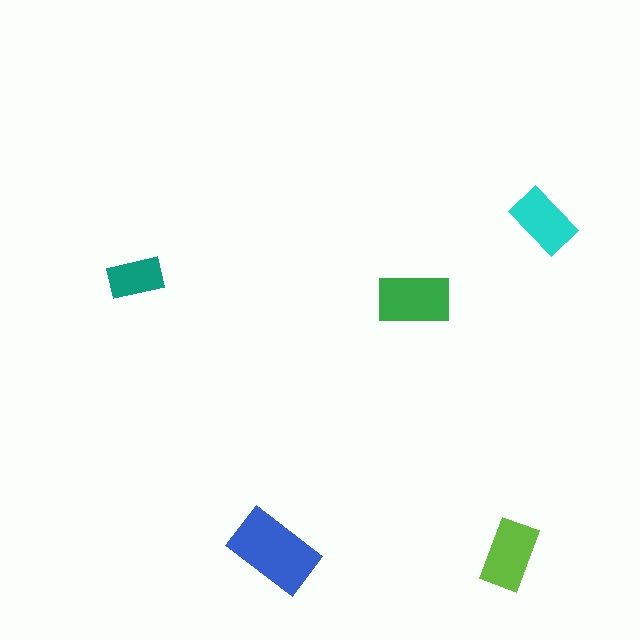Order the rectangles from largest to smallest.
the blue one, the green one, the lime one, the cyan one, the teal one.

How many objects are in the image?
There are 5 objects in the image.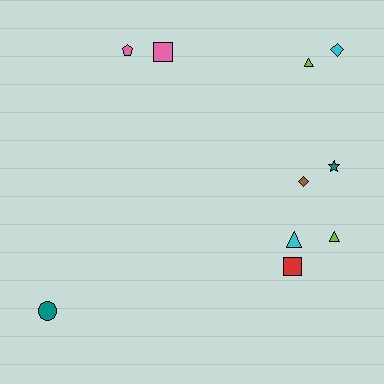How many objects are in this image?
There are 10 objects.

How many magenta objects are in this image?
There are no magenta objects.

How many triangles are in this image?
There are 3 triangles.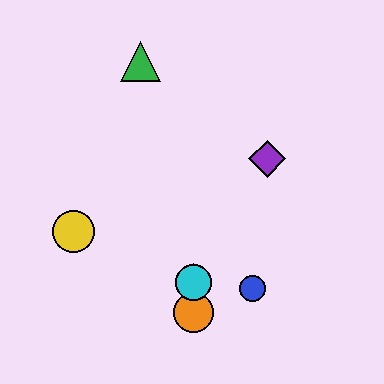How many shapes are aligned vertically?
3 shapes (the red hexagon, the orange circle, the cyan circle) are aligned vertically.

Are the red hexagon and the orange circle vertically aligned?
Yes, both are at x≈194.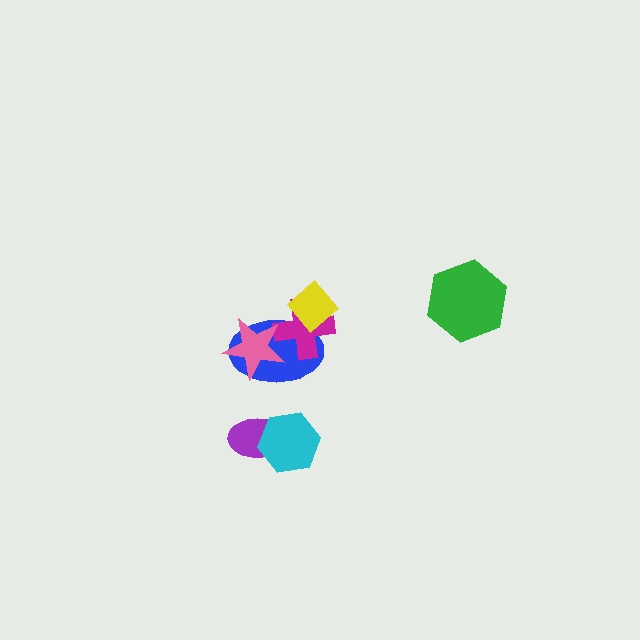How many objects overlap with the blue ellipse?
3 objects overlap with the blue ellipse.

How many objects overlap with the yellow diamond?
2 objects overlap with the yellow diamond.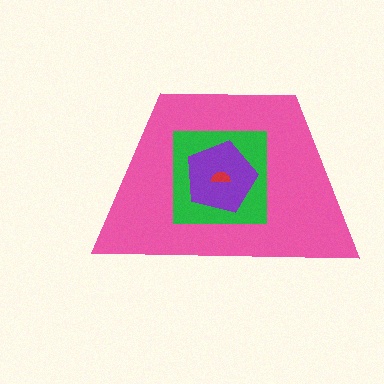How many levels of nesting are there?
4.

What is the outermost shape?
The pink trapezoid.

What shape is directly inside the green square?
The purple pentagon.